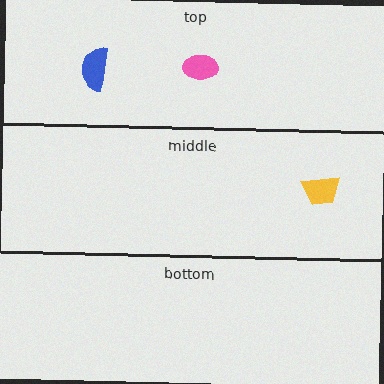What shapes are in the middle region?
The yellow trapezoid.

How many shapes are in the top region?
2.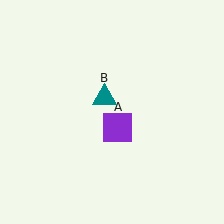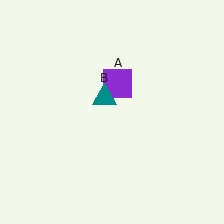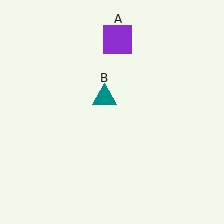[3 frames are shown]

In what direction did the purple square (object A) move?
The purple square (object A) moved up.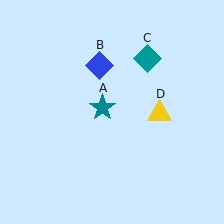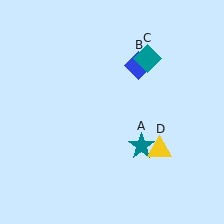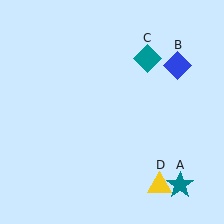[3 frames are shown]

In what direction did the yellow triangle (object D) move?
The yellow triangle (object D) moved down.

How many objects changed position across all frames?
3 objects changed position: teal star (object A), blue diamond (object B), yellow triangle (object D).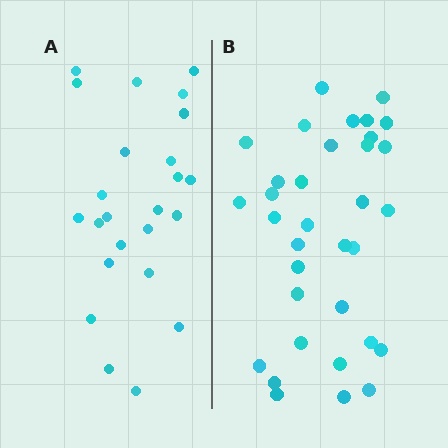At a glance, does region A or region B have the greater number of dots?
Region B (the right region) has more dots.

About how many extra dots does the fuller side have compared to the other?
Region B has roughly 10 or so more dots than region A.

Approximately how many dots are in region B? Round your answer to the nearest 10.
About 30 dots. (The exact count is 34, which rounds to 30.)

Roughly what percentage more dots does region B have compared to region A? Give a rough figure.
About 40% more.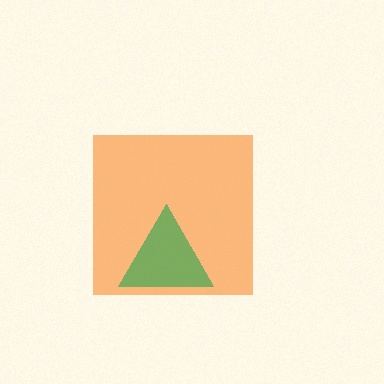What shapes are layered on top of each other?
The layered shapes are: an orange square, a green triangle.